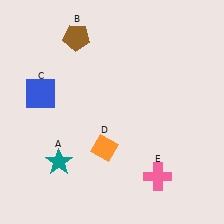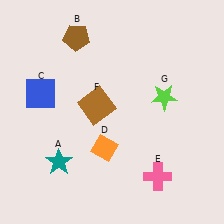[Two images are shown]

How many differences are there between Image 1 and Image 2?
There are 2 differences between the two images.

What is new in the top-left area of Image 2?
A brown square (F) was added in the top-left area of Image 2.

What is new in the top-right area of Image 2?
A lime star (G) was added in the top-right area of Image 2.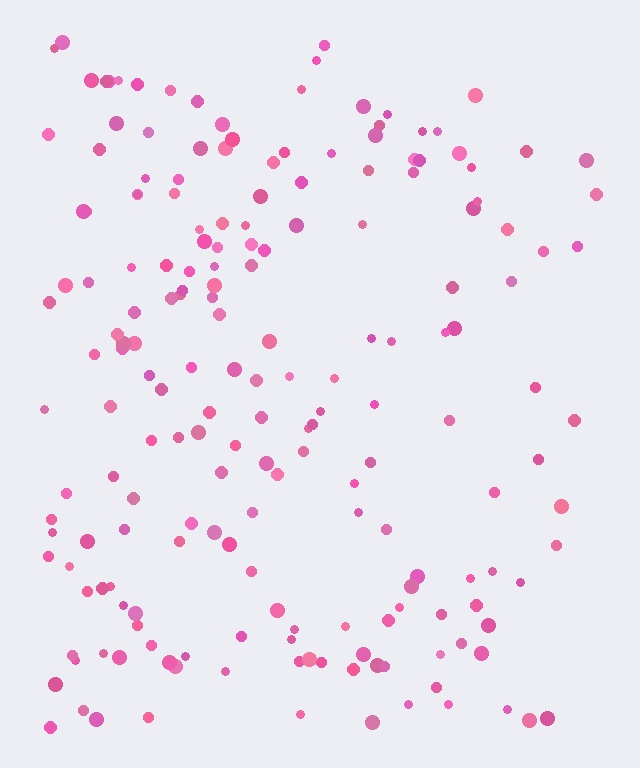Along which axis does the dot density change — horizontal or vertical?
Horizontal.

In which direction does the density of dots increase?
From right to left, with the left side densest.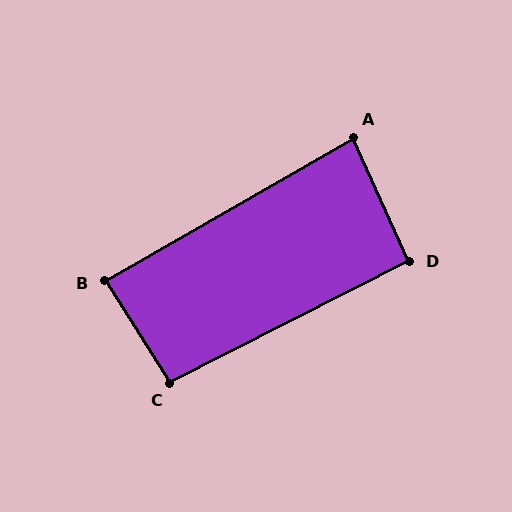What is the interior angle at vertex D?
Approximately 93 degrees (approximately right).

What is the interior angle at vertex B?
Approximately 87 degrees (approximately right).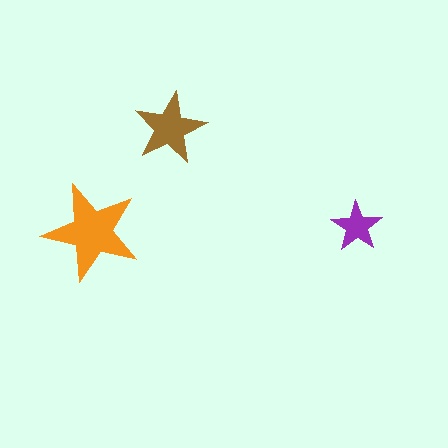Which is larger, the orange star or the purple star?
The orange one.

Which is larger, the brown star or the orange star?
The orange one.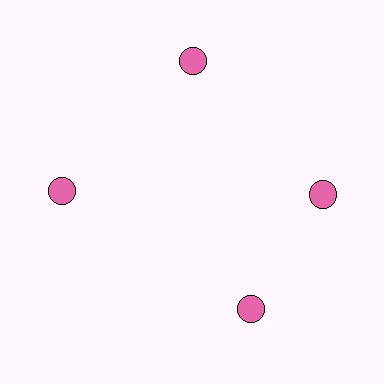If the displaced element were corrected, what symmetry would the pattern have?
It would have 4-fold rotational symmetry — the pattern would map onto itself every 90 degrees.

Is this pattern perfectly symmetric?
No. The 4 pink circles are arranged in a ring, but one element near the 6 o'clock position is rotated out of alignment along the ring, breaking the 4-fold rotational symmetry.